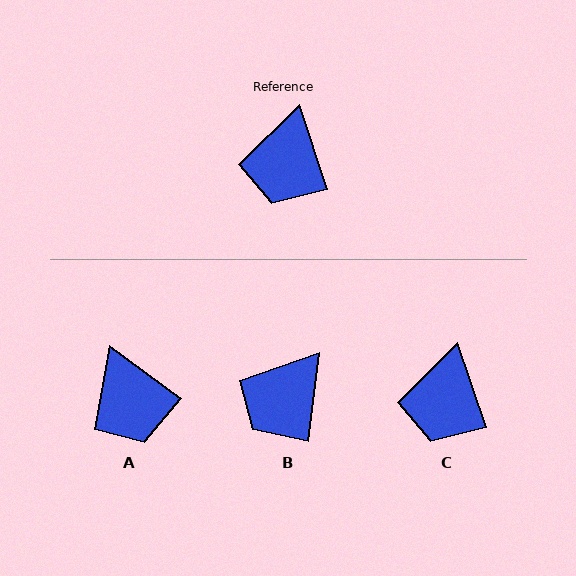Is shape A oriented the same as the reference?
No, it is off by about 35 degrees.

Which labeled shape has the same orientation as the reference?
C.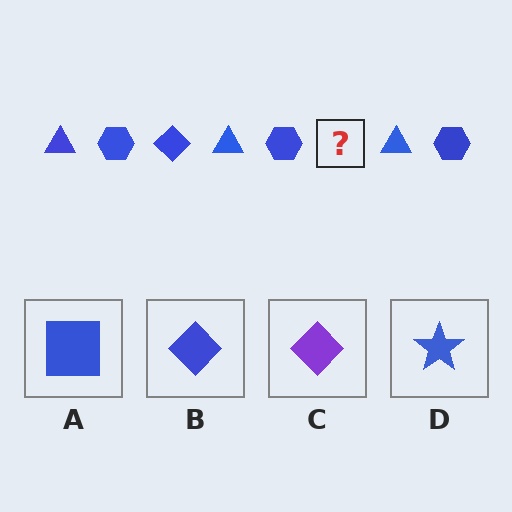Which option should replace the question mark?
Option B.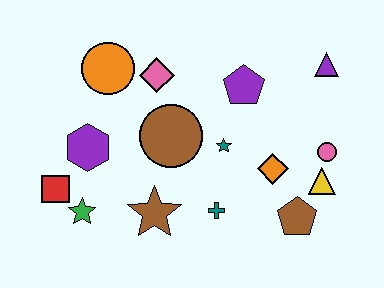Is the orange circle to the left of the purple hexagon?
No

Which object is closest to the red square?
The green star is closest to the red square.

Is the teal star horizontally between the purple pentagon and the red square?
Yes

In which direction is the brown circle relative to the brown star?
The brown circle is above the brown star.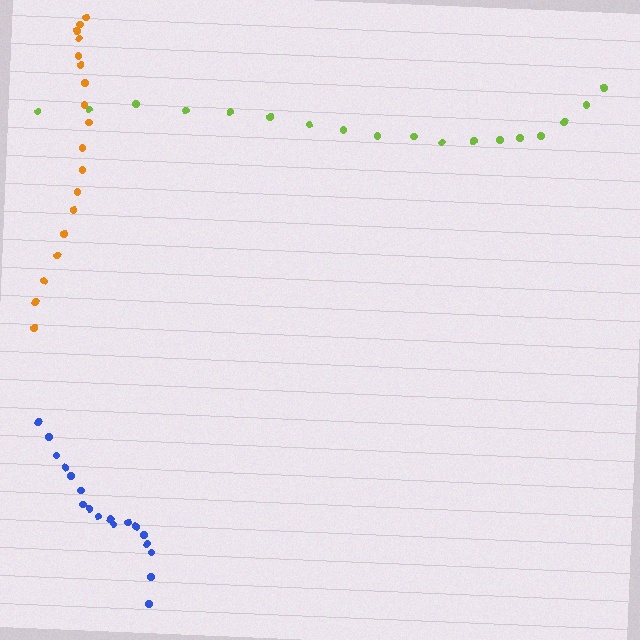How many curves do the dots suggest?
There are 3 distinct paths.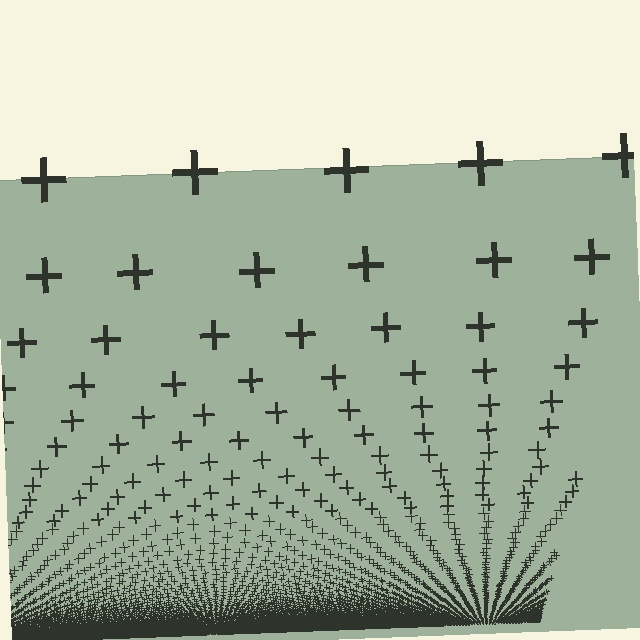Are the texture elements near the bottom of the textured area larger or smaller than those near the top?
Smaller. The gradient is inverted — elements near the bottom are smaller and denser.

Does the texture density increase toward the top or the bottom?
Density increases toward the bottom.